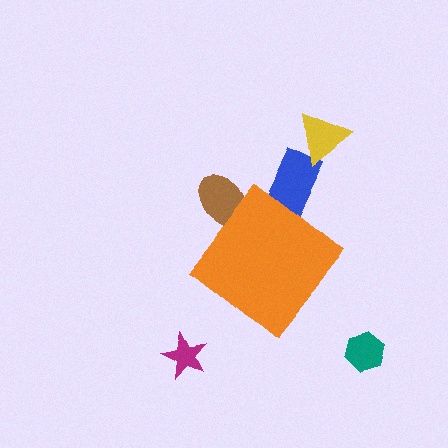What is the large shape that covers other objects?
An orange diamond.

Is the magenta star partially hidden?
No, the magenta star is fully visible.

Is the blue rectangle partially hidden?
Yes, the blue rectangle is partially hidden behind the orange diamond.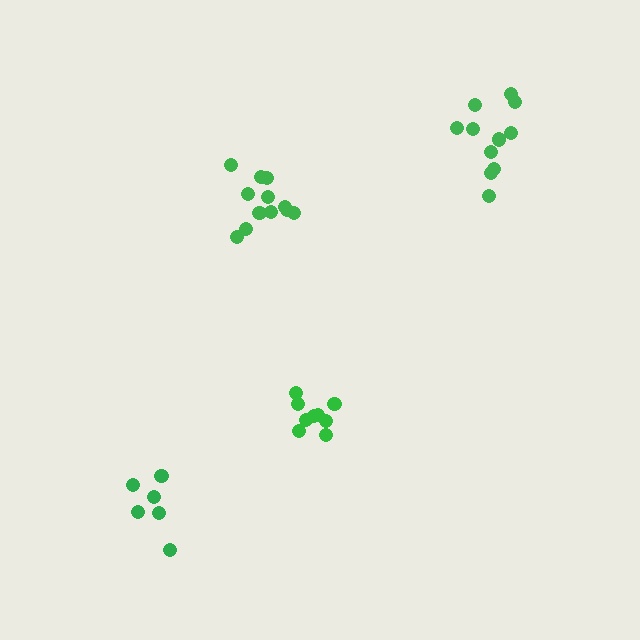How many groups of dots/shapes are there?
There are 4 groups.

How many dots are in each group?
Group 1: 12 dots, Group 2: 6 dots, Group 3: 9 dots, Group 4: 11 dots (38 total).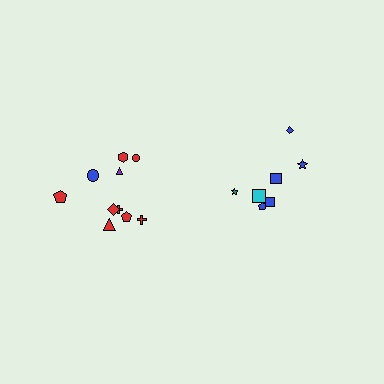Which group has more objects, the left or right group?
The left group.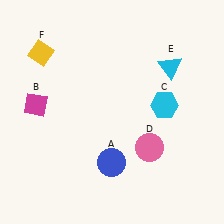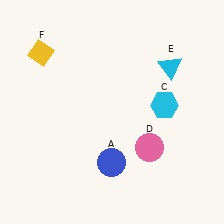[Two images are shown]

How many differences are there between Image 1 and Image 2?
There is 1 difference between the two images.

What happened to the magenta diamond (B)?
The magenta diamond (B) was removed in Image 2. It was in the top-left area of Image 1.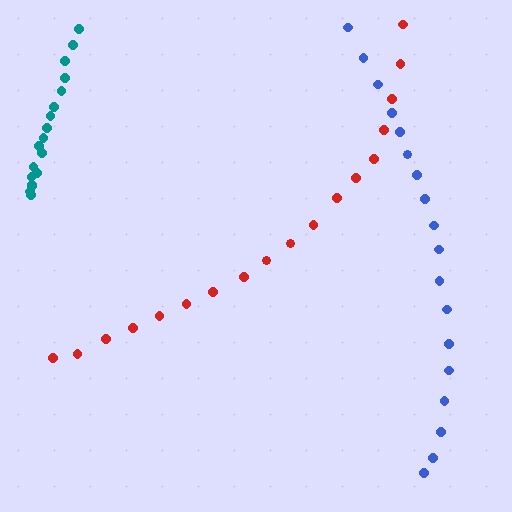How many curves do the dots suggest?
There are 3 distinct paths.